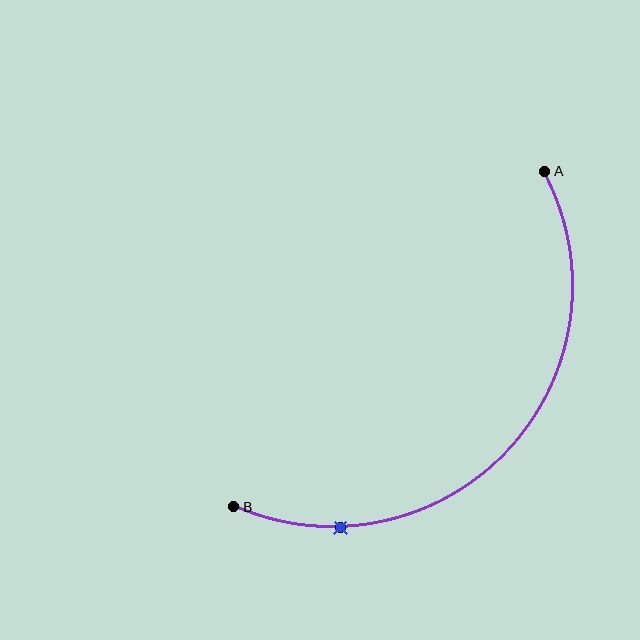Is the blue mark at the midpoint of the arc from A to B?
No. The blue mark lies on the arc but is closer to endpoint B. The arc midpoint would be at the point on the curve equidistant along the arc from both A and B.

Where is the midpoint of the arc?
The arc midpoint is the point on the curve farthest from the straight line joining A and B. It sits below and to the right of that line.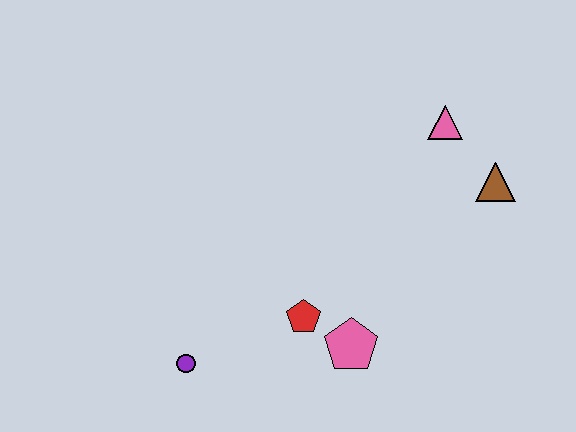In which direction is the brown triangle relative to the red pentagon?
The brown triangle is to the right of the red pentagon.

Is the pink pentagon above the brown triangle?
No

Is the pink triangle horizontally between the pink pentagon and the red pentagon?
No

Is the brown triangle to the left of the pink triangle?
No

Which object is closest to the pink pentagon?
The red pentagon is closest to the pink pentagon.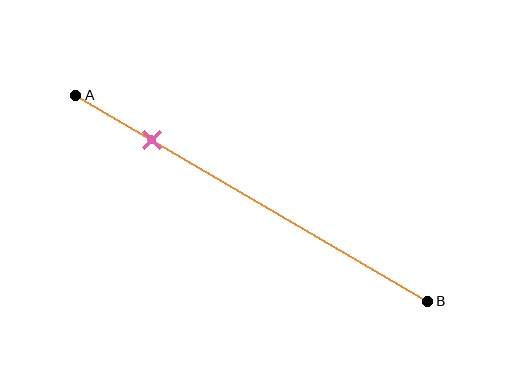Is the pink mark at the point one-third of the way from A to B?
No, the mark is at about 20% from A, not at the 33% one-third point.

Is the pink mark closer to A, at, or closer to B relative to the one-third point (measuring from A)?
The pink mark is closer to point A than the one-third point of segment AB.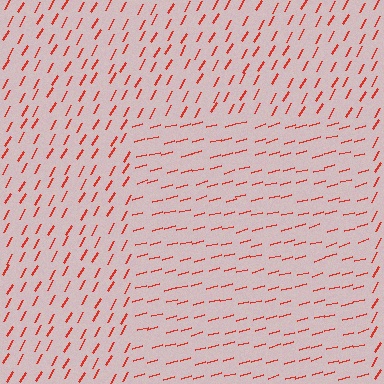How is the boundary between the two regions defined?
The boundary is defined purely by a change in line orientation (approximately 45 degrees difference). All lines are the same color and thickness.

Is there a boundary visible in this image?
Yes, there is a texture boundary formed by a change in line orientation.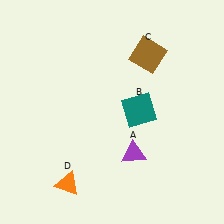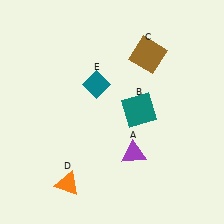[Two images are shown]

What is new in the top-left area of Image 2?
A teal diamond (E) was added in the top-left area of Image 2.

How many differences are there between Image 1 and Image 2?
There is 1 difference between the two images.